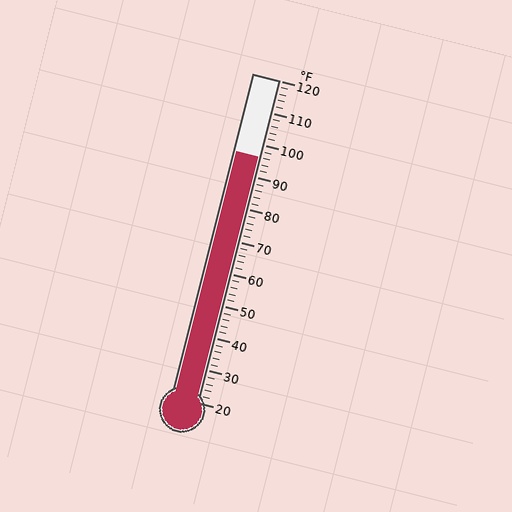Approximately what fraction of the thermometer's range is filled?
The thermometer is filled to approximately 75% of its range.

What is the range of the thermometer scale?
The thermometer scale ranges from 20°F to 120°F.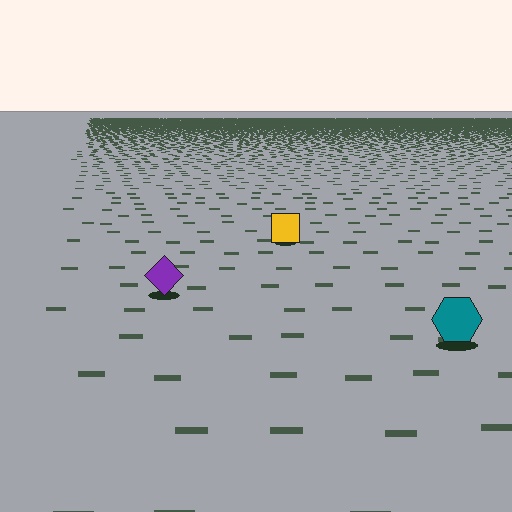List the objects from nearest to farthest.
From nearest to farthest: the teal hexagon, the purple diamond, the yellow square.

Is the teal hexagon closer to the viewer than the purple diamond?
Yes. The teal hexagon is closer — you can tell from the texture gradient: the ground texture is coarser near it.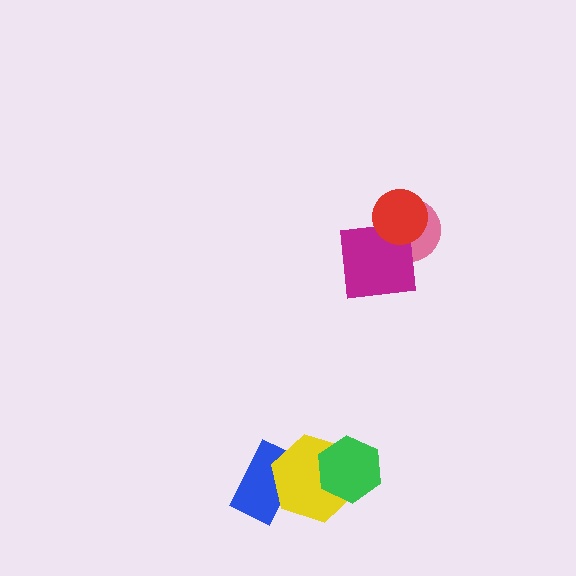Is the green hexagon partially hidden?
No, no other shape covers it.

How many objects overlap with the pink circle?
2 objects overlap with the pink circle.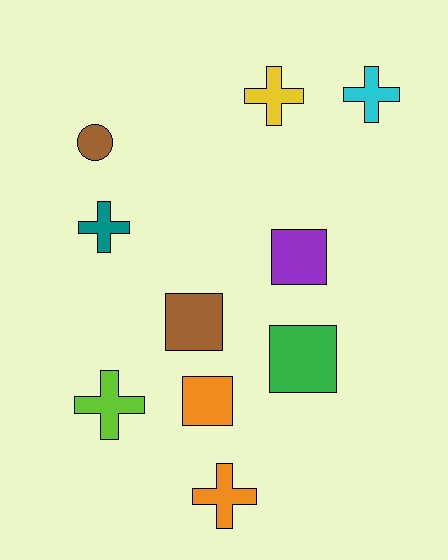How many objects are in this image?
There are 10 objects.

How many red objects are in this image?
There are no red objects.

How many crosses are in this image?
There are 5 crosses.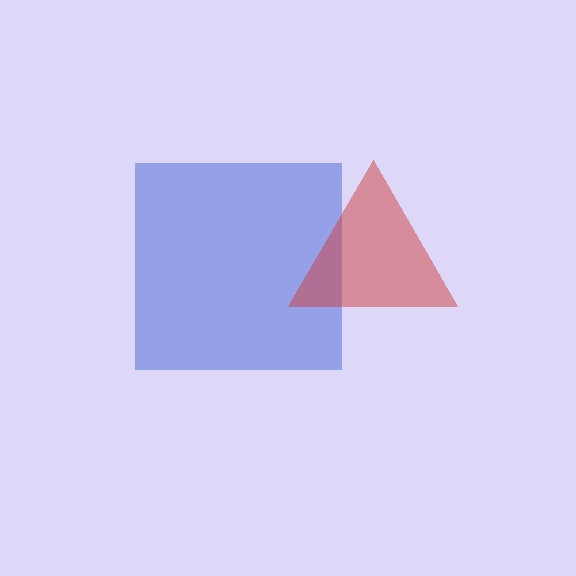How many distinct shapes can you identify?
There are 2 distinct shapes: a blue square, a red triangle.